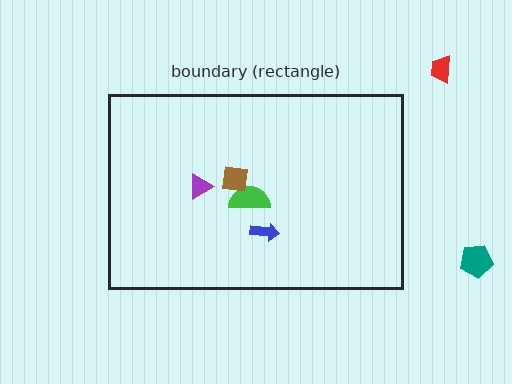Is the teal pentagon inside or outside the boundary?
Outside.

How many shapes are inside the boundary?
4 inside, 2 outside.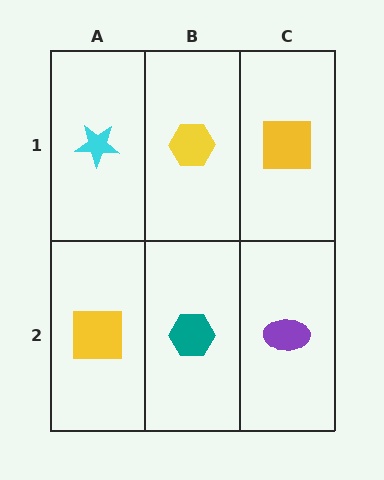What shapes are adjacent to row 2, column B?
A yellow hexagon (row 1, column B), a yellow square (row 2, column A), a purple ellipse (row 2, column C).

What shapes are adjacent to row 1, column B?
A teal hexagon (row 2, column B), a cyan star (row 1, column A), a yellow square (row 1, column C).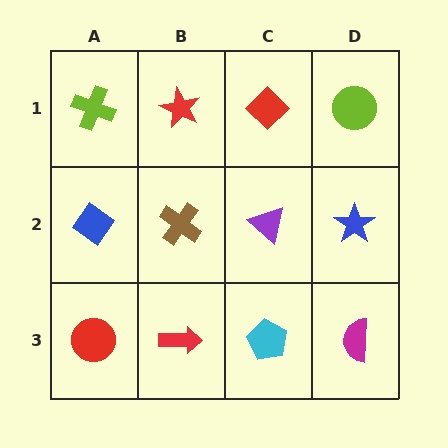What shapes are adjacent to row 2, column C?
A red diamond (row 1, column C), a cyan pentagon (row 3, column C), a brown cross (row 2, column B), a blue star (row 2, column D).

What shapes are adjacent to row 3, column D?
A blue star (row 2, column D), a cyan pentagon (row 3, column C).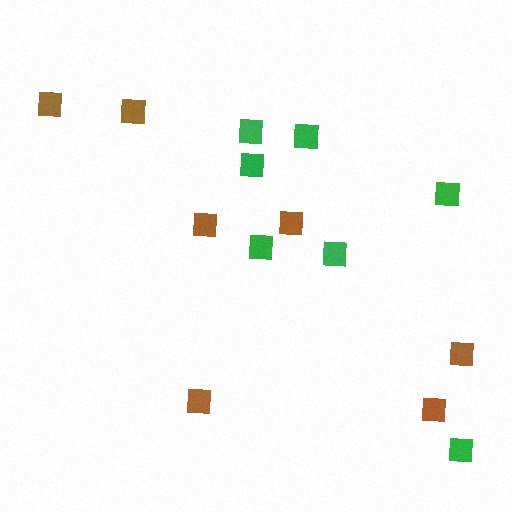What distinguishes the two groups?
There are 2 groups: one group of green squares (7) and one group of brown squares (7).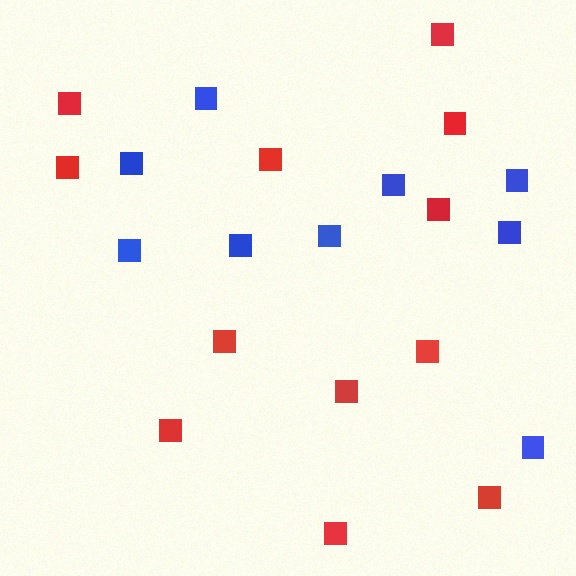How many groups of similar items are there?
There are 2 groups: one group of red squares (12) and one group of blue squares (9).